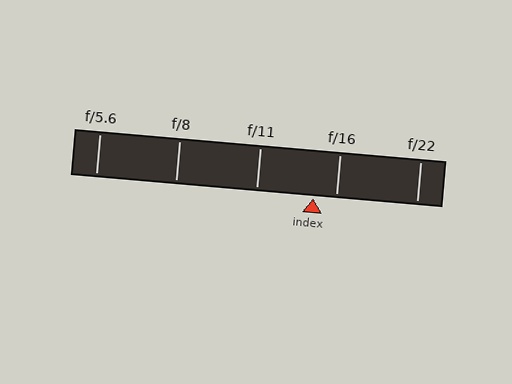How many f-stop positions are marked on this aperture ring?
There are 5 f-stop positions marked.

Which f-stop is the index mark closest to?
The index mark is closest to f/16.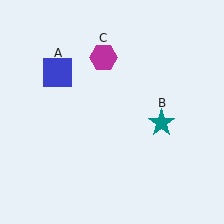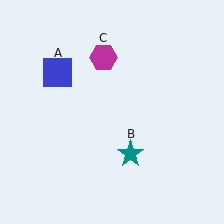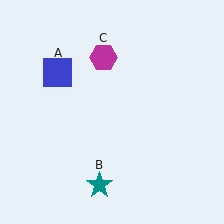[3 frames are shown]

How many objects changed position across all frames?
1 object changed position: teal star (object B).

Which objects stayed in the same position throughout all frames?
Blue square (object A) and magenta hexagon (object C) remained stationary.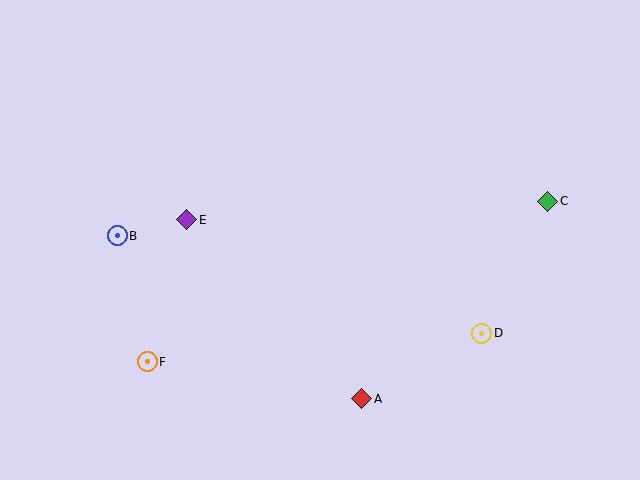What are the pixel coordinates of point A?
Point A is at (362, 399).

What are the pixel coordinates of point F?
Point F is at (147, 362).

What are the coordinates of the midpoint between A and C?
The midpoint between A and C is at (455, 300).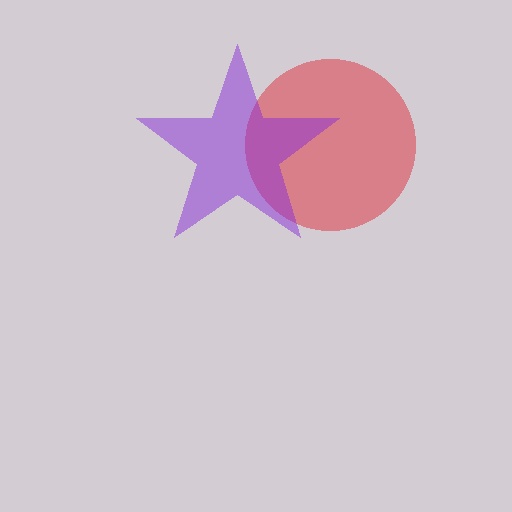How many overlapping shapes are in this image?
There are 2 overlapping shapes in the image.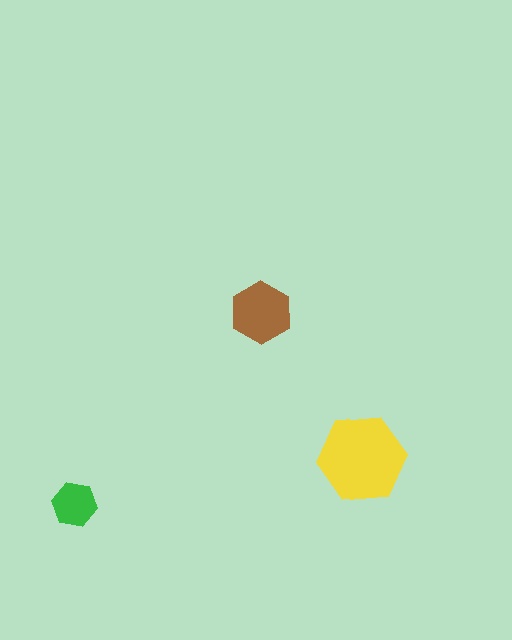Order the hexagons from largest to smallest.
the yellow one, the brown one, the green one.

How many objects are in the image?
There are 3 objects in the image.